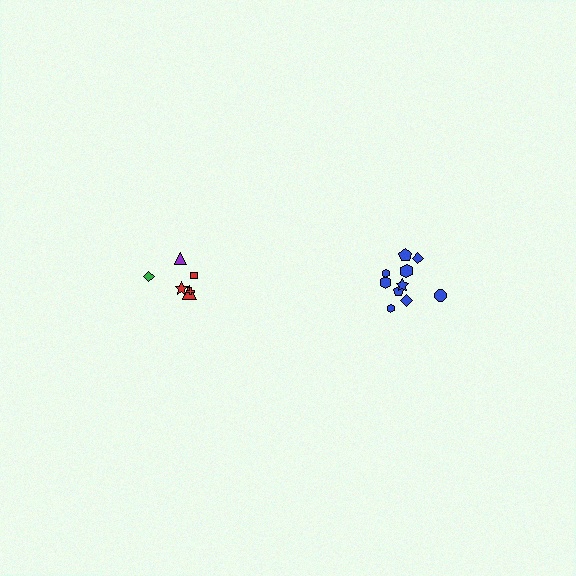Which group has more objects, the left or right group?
The right group.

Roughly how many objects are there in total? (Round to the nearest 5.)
Roughly 15 objects in total.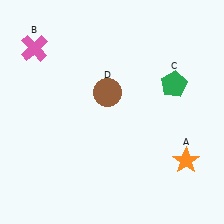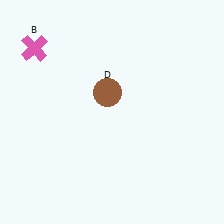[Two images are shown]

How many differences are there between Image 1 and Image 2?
There are 2 differences between the two images.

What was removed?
The orange star (A), the green pentagon (C) were removed in Image 2.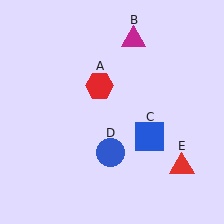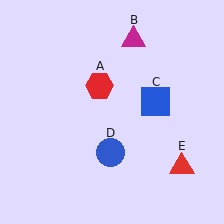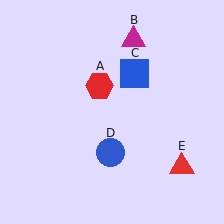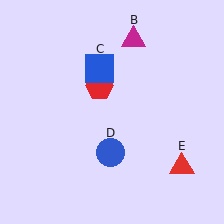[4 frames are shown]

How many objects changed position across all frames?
1 object changed position: blue square (object C).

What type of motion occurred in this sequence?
The blue square (object C) rotated counterclockwise around the center of the scene.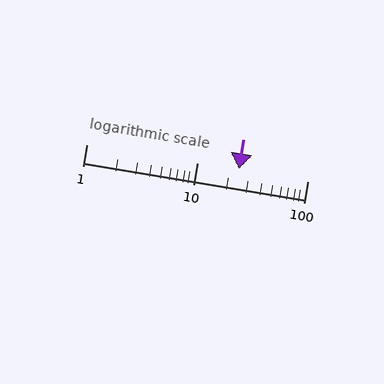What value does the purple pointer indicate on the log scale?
The pointer indicates approximately 24.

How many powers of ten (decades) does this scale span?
The scale spans 2 decades, from 1 to 100.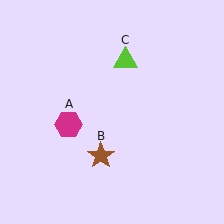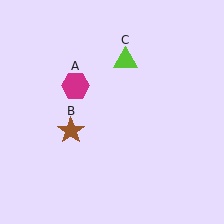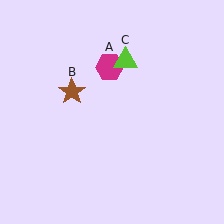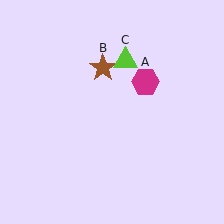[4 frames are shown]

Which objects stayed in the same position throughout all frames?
Lime triangle (object C) remained stationary.